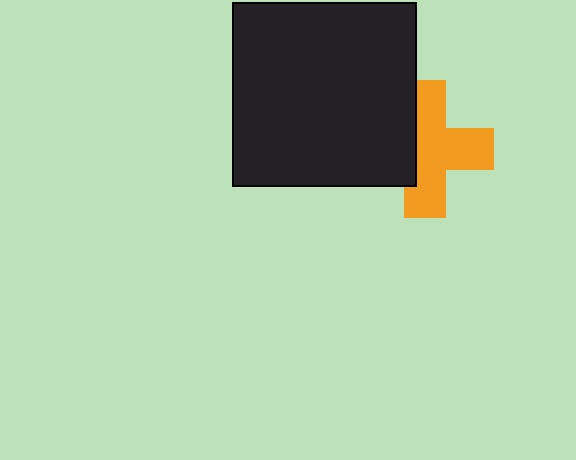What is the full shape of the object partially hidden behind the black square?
The partially hidden object is an orange cross.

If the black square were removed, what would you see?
You would see the complete orange cross.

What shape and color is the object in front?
The object in front is a black square.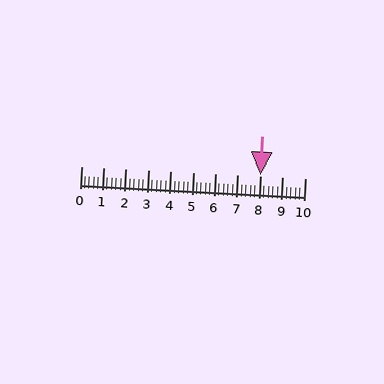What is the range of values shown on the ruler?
The ruler shows values from 0 to 10.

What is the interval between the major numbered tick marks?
The major tick marks are spaced 1 units apart.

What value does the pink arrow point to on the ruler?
The pink arrow points to approximately 8.0.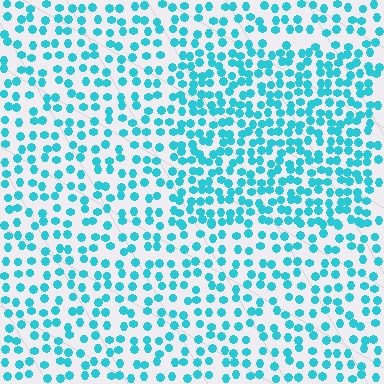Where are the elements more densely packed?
The elements are more densely packed inside the rectangle boundary.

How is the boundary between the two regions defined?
The boundary is defined by a change in element density (approximately 1.7x ratio). All elements are the same color, size, and shape.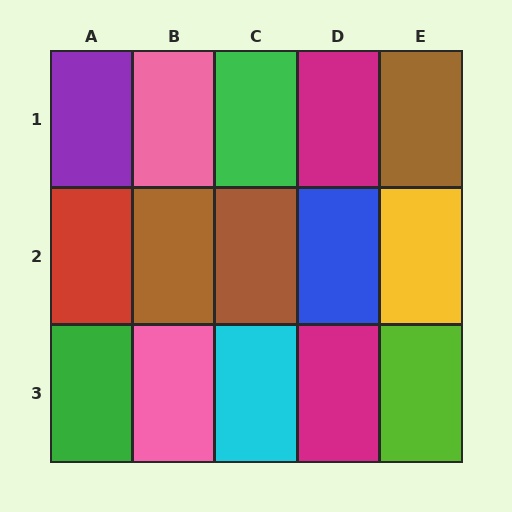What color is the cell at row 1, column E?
Brown.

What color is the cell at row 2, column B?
Brown.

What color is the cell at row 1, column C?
Green.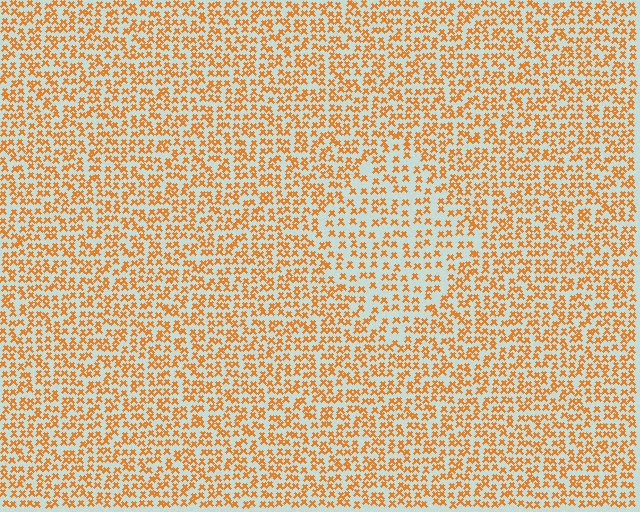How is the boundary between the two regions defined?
The boundary is defined by a change in element density (approximately 1.6x ratio). All elements are the same color, size, and shape.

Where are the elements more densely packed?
The elements are more densely packed outside the diamond boundary.